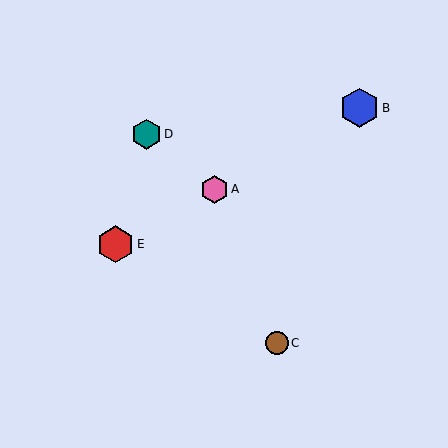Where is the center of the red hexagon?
The center of the red hexagon is at (116, 244).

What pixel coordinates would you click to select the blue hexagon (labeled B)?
Click at (359, 108) to select the blue hexagon B.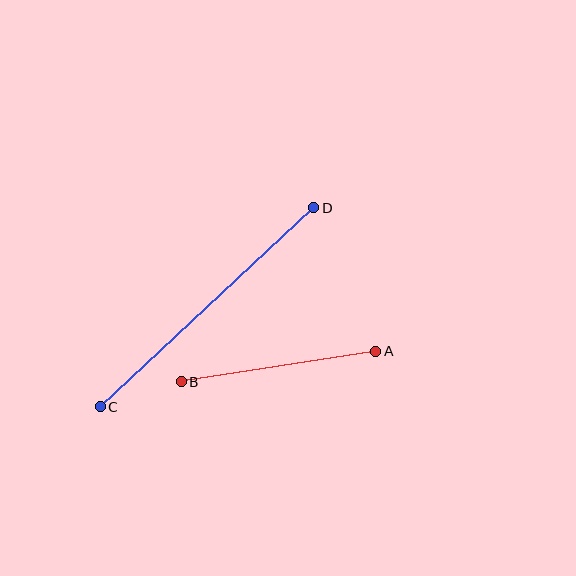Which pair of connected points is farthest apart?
Points C and D are farthest apart.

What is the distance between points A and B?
The distance is approximately 197 pixels.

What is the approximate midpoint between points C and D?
The midpoint is at approximately (207, 307) pixels.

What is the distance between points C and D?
The distance is approximately 292 pixels.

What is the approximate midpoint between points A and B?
The midpoint is at approximately (279, 366) pixels.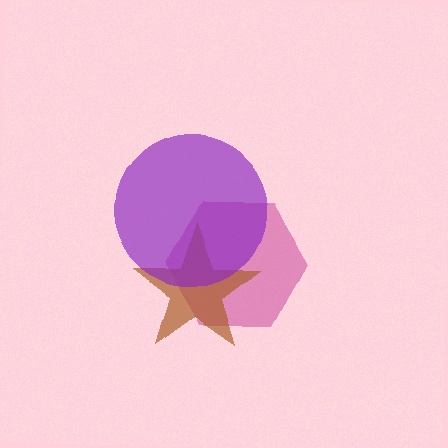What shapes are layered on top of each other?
The layered shapes are: a magenta hexagon, a brown star, a purple circle.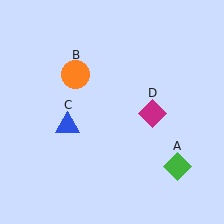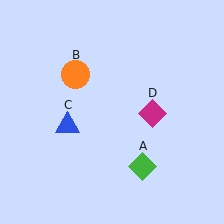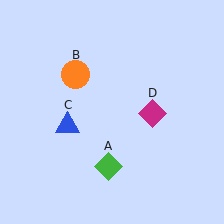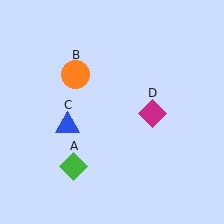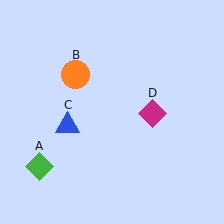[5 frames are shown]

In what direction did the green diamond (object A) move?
The green diamond (object A) moved left.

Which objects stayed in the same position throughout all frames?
Orange circle (object B) and blue triangle (object C) and magenta diamond (object D) remained stationary.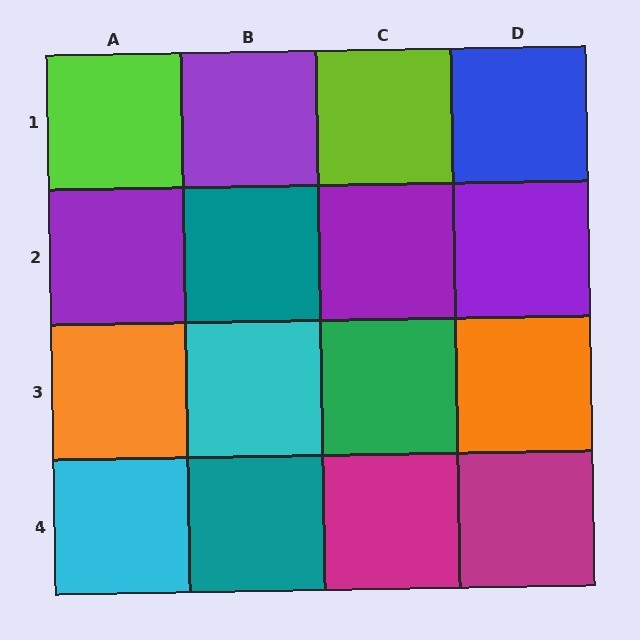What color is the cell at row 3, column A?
Orange.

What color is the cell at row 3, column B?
Cyan.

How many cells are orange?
2 cells are orange.